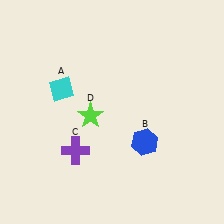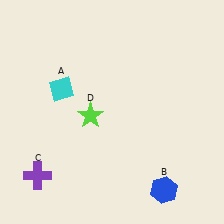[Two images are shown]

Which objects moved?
The objects that moved are: the blue hexagon (B), the purple cross (C).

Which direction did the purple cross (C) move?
The purple cross (C) moved left.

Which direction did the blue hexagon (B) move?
The blue hexagon (B) moved down.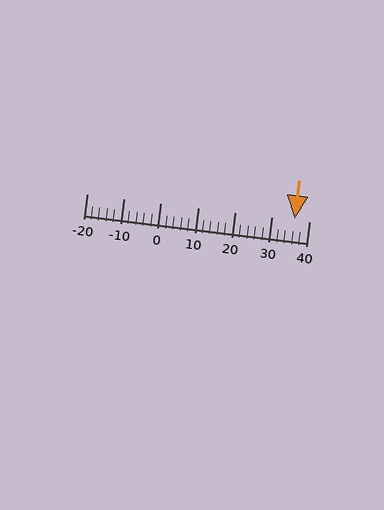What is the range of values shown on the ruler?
The ruler shows values from -20 to 40.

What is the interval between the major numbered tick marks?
The major tick marks are spaced 10 units apart.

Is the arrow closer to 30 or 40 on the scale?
The arrow is closer to 40.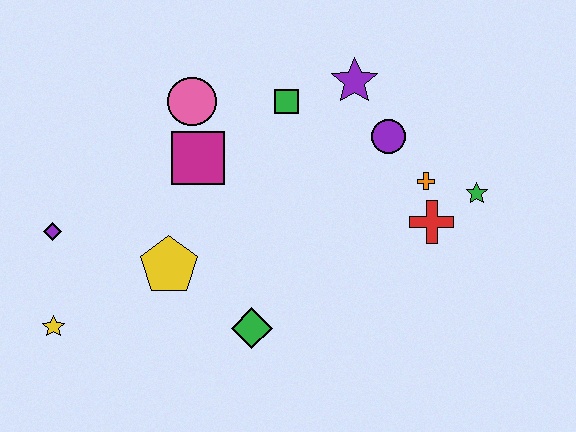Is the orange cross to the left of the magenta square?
No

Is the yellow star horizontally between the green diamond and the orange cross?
No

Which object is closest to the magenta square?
The pink circle is closest to the magenta square.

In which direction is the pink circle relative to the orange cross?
The pink circle is to the left of the orange cross.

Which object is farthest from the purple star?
The yellow star is farthest from the purple star.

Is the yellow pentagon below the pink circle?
Yes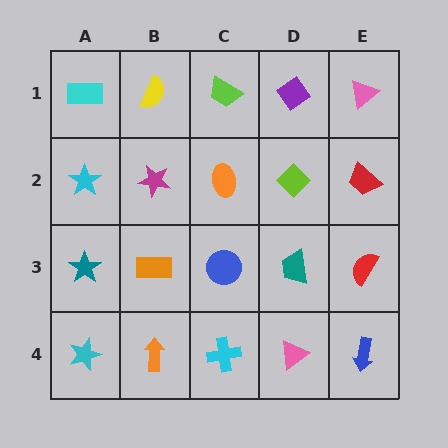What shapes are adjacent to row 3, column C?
An orange ellipse (row 2, column C), a cyan cross (row 4, column C), an orange rectangle (row 3, column B), a teal trapezoid (row 3, column D).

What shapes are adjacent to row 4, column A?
A teal star (row 3, column A), an orange arrow (row 4, column B).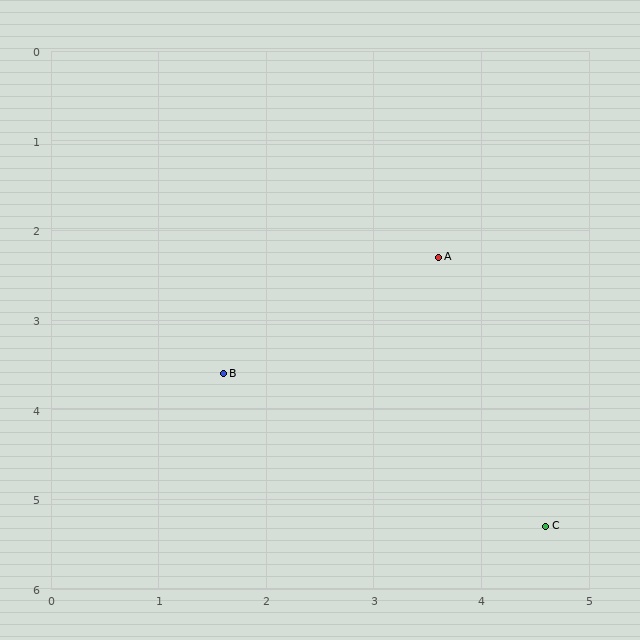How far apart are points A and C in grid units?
Points A and C are about 3.2 grid units apart.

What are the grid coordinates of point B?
Point B is at approximately (1.6, 3.6).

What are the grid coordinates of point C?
Point C is at approximately (4.6, 5.3).